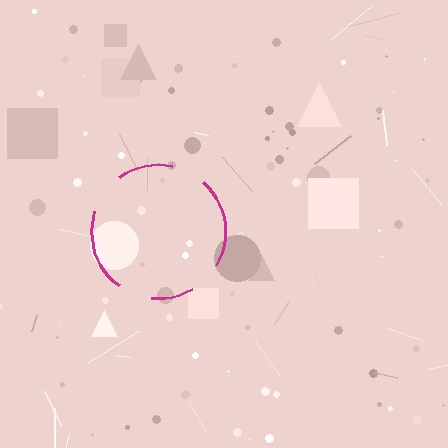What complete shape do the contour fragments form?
The contour fragments form a circle.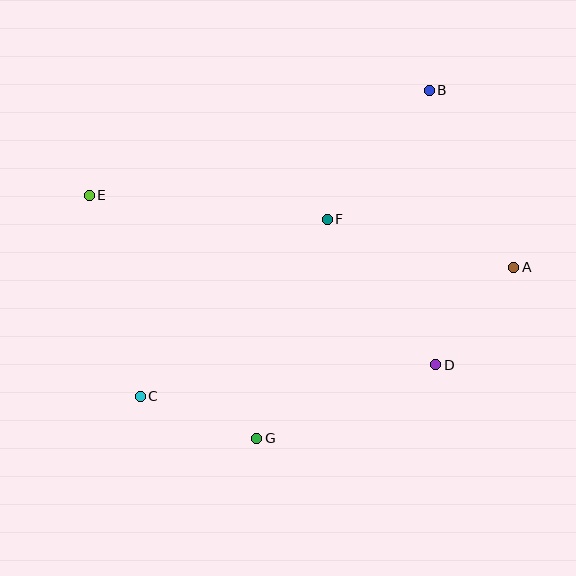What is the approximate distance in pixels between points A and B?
The distance between A and B is approximately 196 pixels.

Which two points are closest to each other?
Points C and G are closest to each other.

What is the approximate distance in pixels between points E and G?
The distance between E and G is approximately 295 pixels.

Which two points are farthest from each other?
Points A and E are farthest from each other.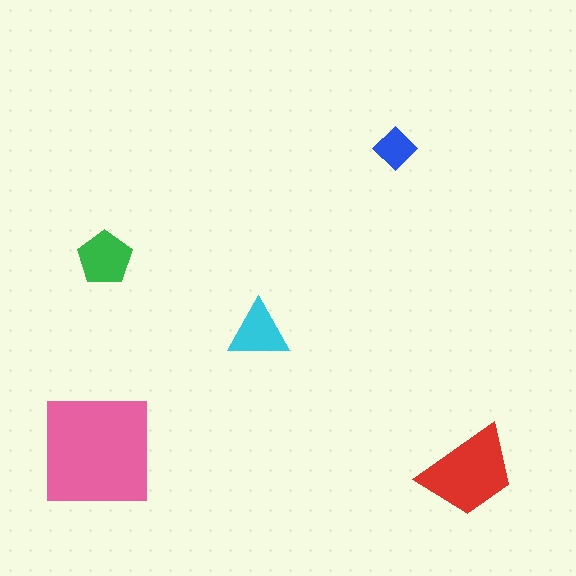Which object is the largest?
The pink square.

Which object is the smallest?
The blue diamond.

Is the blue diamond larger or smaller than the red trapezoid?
Smaller.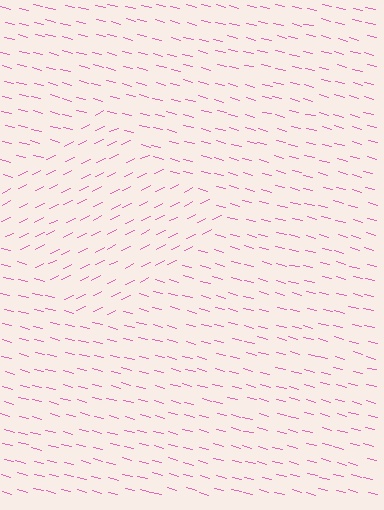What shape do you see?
I see a diamond.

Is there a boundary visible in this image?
Yes, there is a texture boundary formed by a change in line orientation.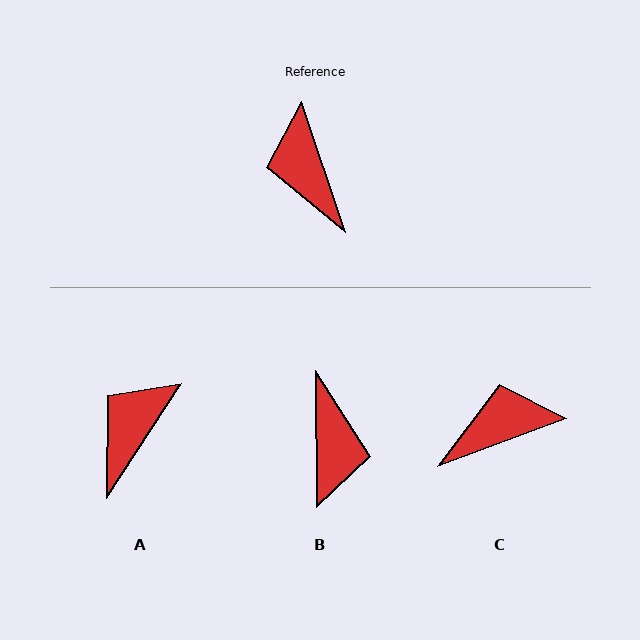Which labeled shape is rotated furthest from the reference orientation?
B, about 162 degrees away.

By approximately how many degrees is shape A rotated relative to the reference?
Approximately 52 degrees clockwise.